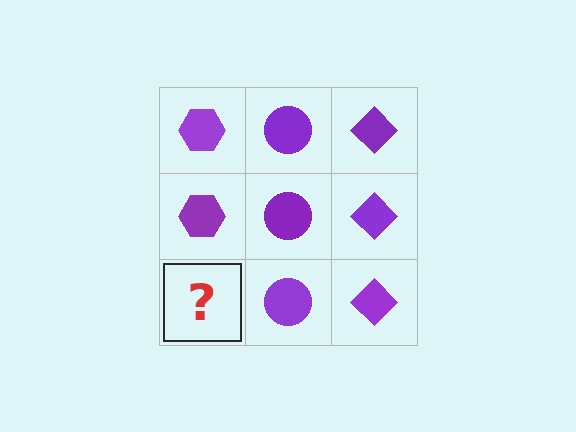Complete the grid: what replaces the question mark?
The question mark should be replaced with a purple hexagon.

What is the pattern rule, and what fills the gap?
The rule is that each column has a consistent shape. The gap should be filled with a purple hexagon.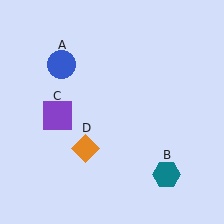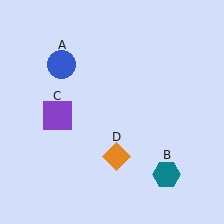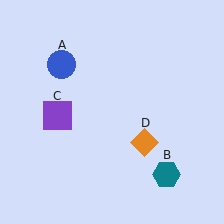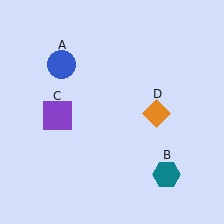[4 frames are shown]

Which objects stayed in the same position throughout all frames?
Blue circle (object A) and teal hexagon (object B) and purple square (object C) remained stationary.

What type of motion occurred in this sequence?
The orange diamond (object D) rotated counterclockwise around the center of the scene.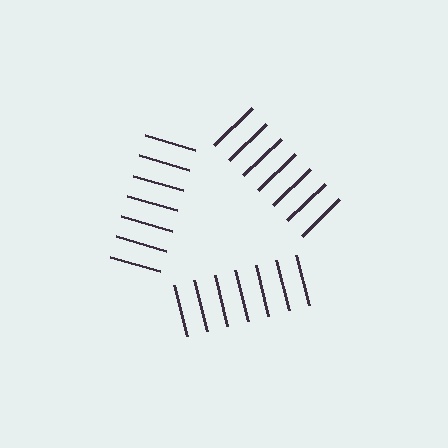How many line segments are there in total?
21 — 7 along each of the 3 edges.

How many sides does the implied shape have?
3 sides — the line-ends trace a triangle.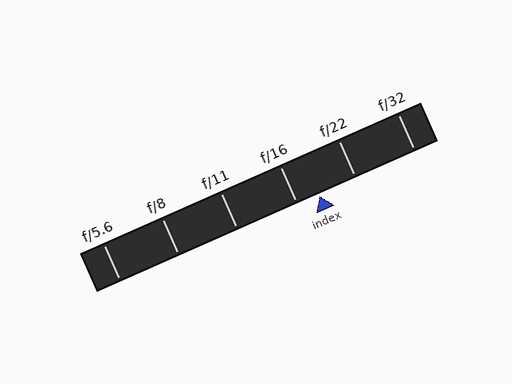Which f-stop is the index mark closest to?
The index mark is closest to f/16.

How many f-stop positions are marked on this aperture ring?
There are 6 f-stop positions marked.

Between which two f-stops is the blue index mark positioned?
The index mark is between f/16 and f/22.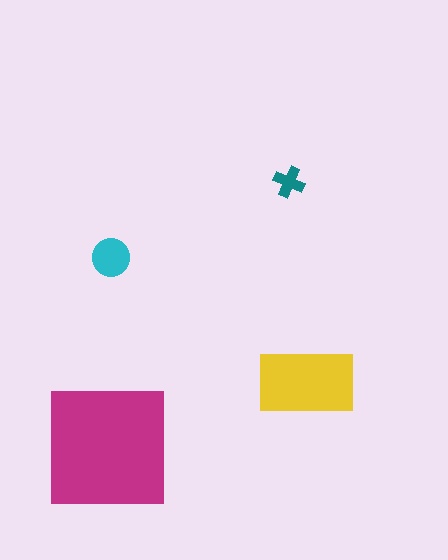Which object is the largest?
The magenta square.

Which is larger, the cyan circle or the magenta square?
The magenta square.